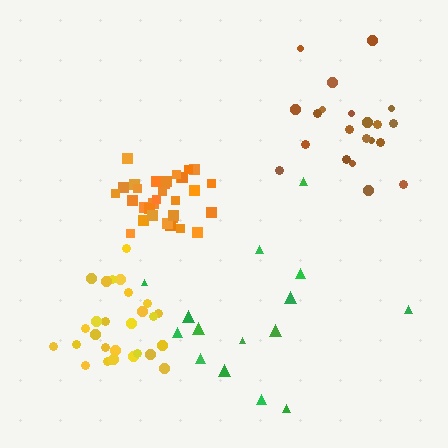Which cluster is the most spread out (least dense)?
Green.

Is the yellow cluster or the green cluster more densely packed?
Yellow.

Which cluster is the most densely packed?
Orange.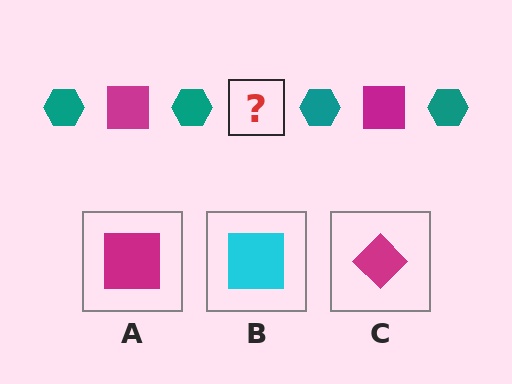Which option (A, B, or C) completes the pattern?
A.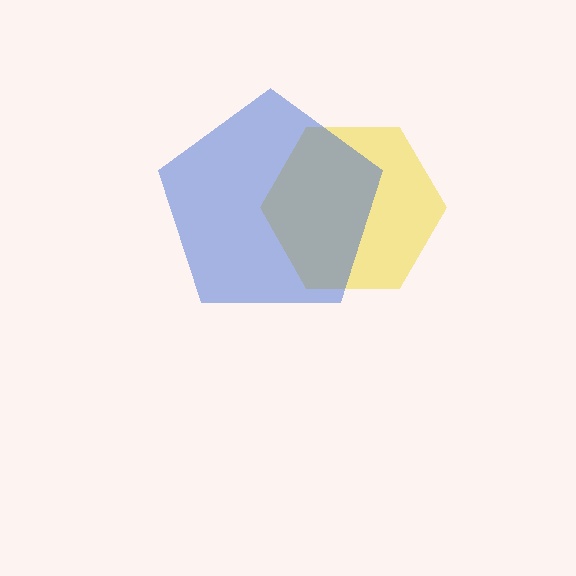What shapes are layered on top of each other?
The layered shapes are: a yellow hexagon, a blue pentagon.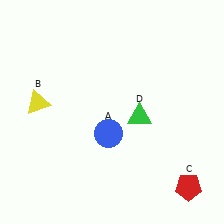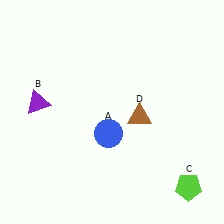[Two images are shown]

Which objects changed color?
B changed from yellow to purple. C changed from red to lime. D changed from green to brown.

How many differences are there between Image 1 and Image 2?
There are 3 differences between the two images.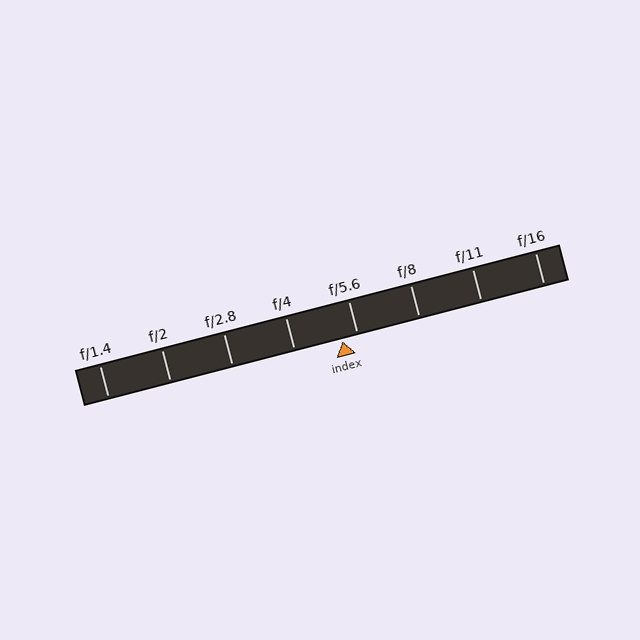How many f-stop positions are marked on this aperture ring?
There are 8 f-stop positions marked.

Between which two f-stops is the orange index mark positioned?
The index mark is between f/4 and f/5.6.